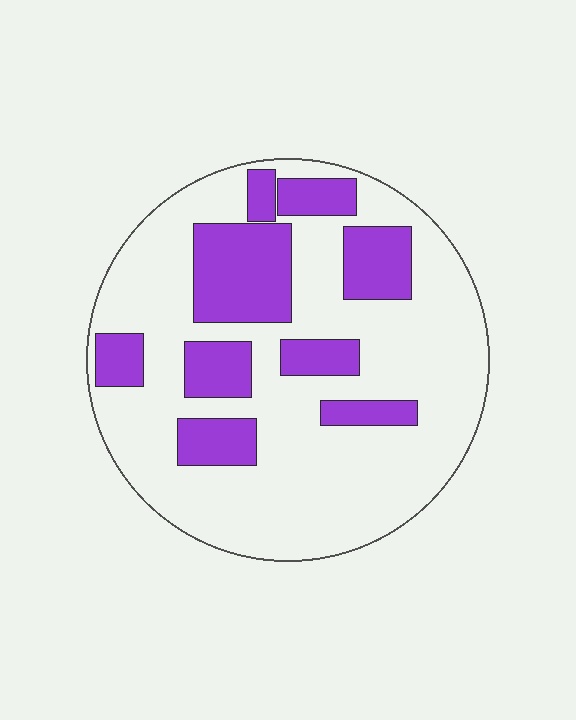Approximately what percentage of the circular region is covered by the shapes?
Approximately 30%.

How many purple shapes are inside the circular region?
9.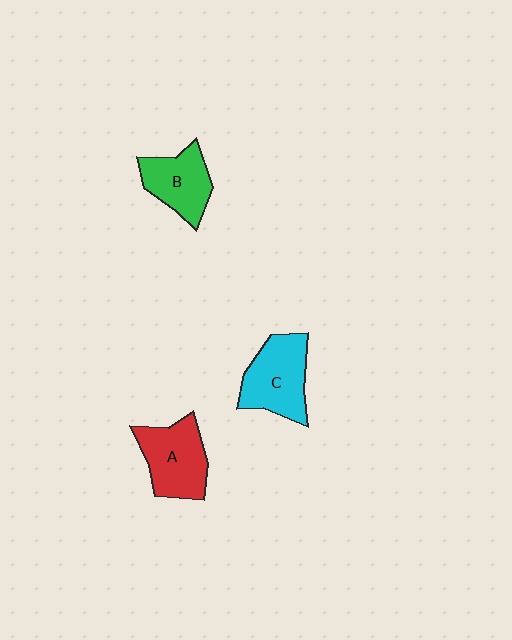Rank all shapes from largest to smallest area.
From largest to smallest: C (cyan), A (red), B (green).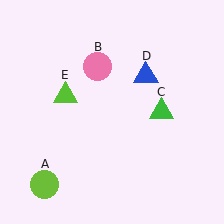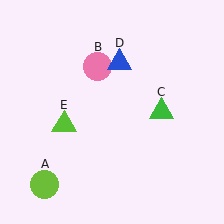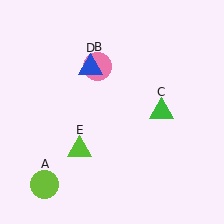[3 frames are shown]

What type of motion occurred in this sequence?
The blue triangle (object D), lime triangle (object E) rotated counterclockwise around the center of the scene.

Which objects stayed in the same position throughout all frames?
Lime circle (object A) and pink circle (object B) and green triangle (object C) remained stationary.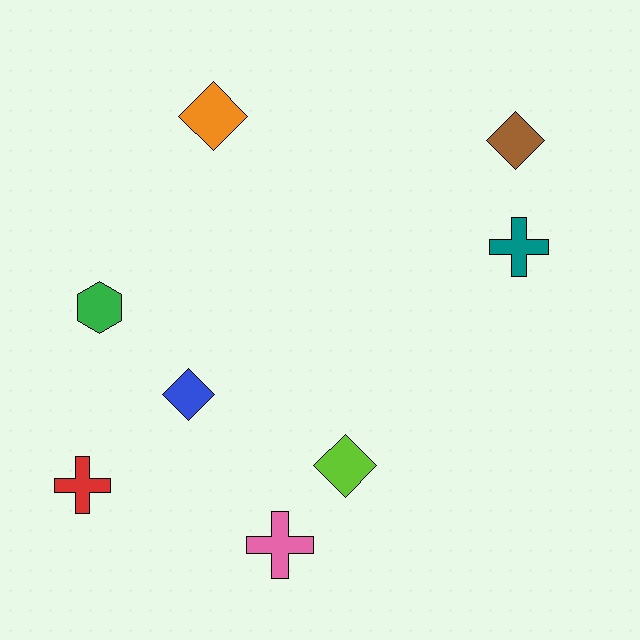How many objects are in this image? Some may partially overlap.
There are 8 objects.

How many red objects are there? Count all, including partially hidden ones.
There is 1 red object.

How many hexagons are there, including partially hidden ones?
There is 1 hexagon.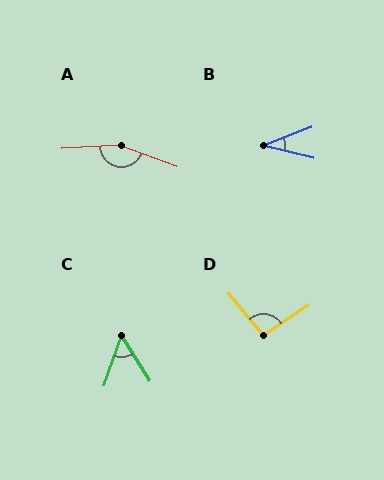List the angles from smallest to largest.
B (34°), C (51°), D (96°), A (157°).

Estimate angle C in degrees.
Approximately 51 degrees.